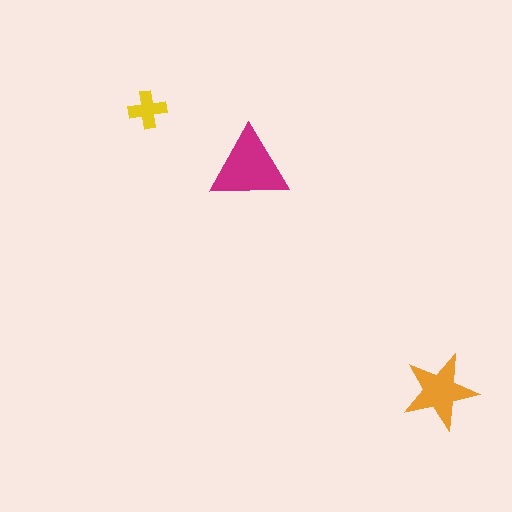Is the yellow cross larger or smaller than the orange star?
Smaller.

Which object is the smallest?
The yellow cross.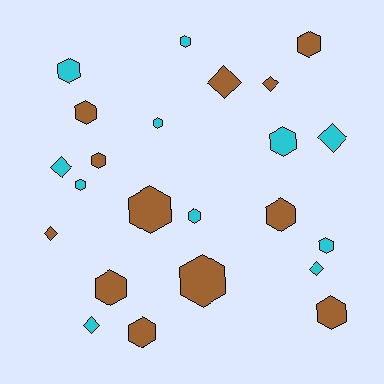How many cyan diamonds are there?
There are 4 cyan diamonds.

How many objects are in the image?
There are 23 objects.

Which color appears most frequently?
Brown, with 12 objects.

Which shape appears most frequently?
Hexagon, with 16 objects.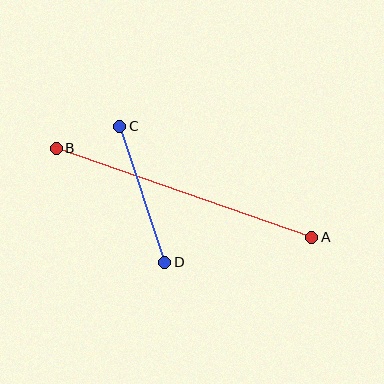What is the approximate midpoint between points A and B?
The midpoint is at approximately (184, 193) pixels.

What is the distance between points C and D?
The distance is approximately 143 pixels.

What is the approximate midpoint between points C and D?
The midpoint is at approximately (142, 194) pixels.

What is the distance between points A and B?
The distance is approximately 270 pixels.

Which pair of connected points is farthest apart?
Points A and B are farthest apart.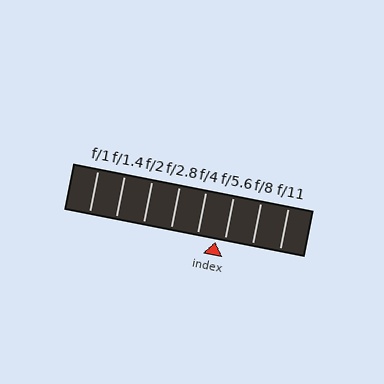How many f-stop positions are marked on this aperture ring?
There are 8 f-stop positions marked.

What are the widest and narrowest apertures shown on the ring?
The widest aperture shown is f/1 and the narrowest is f/11.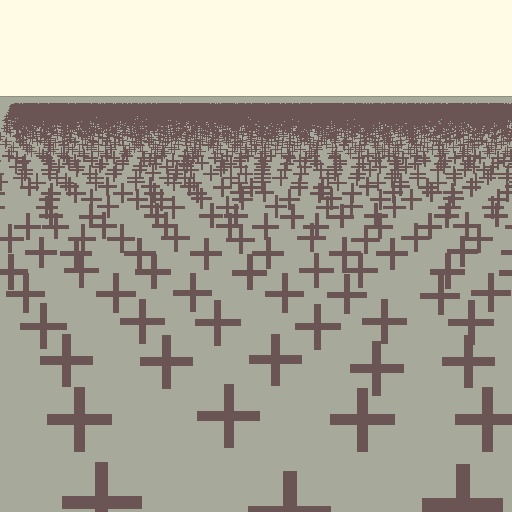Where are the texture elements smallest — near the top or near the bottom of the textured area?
Near the top.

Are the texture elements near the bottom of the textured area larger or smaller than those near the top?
Larger. Near the bottom, elements are closer to the viewer and appear at a bigger on-screen size.